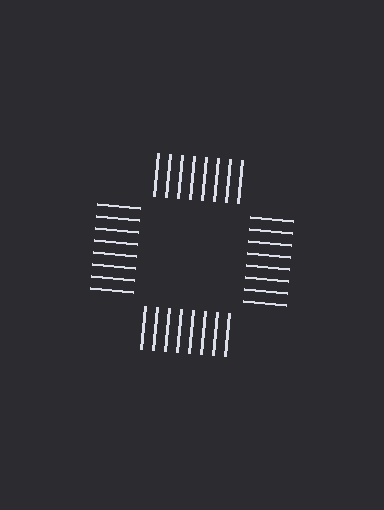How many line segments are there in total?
32 — 8 along each of the 4 edges.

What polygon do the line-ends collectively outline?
An illusory square — the line segments terminate on its edges but no continuous stroke is drawn.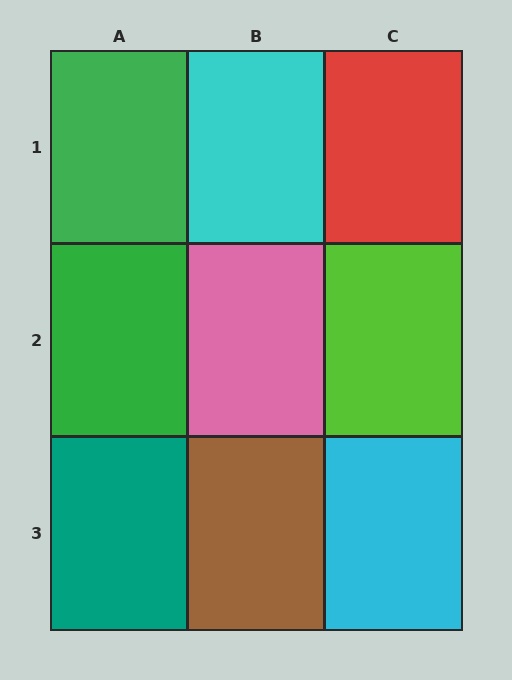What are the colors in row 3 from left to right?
Teal, brown, cyan.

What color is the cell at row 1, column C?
Red.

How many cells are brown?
1 cell is brown.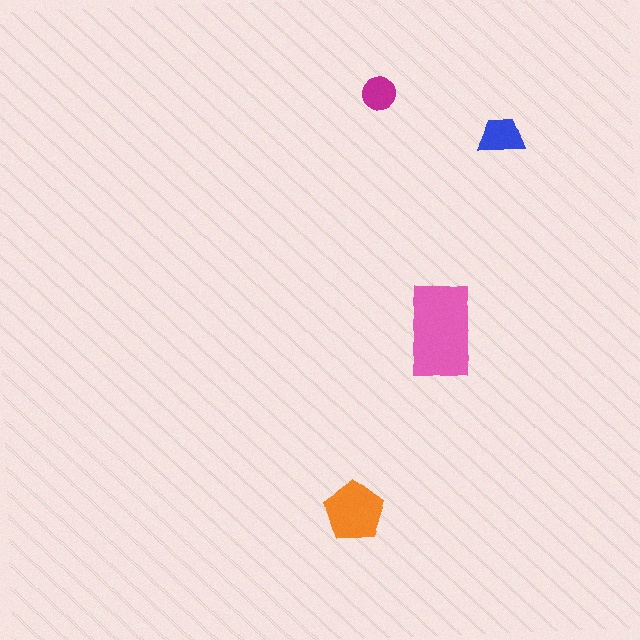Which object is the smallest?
The magenta circle.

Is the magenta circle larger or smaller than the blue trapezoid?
Smaller.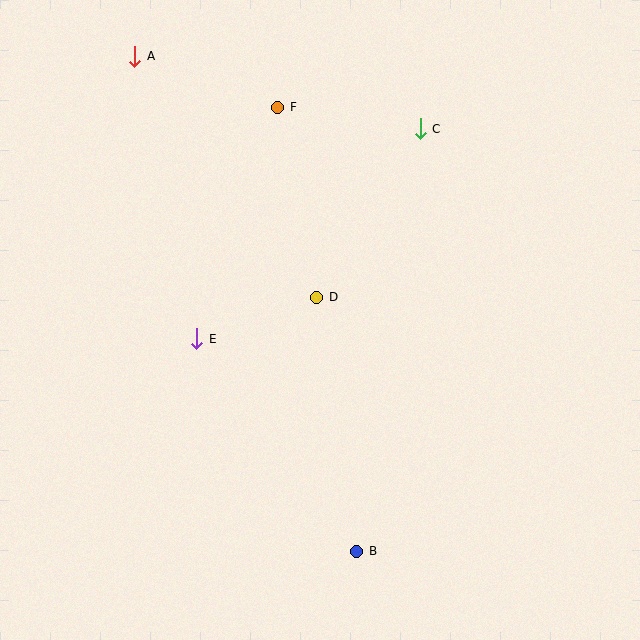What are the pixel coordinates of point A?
Point A is at (135, 56).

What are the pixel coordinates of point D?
Point D is at (317, 297).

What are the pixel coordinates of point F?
Point F is at (278, 107).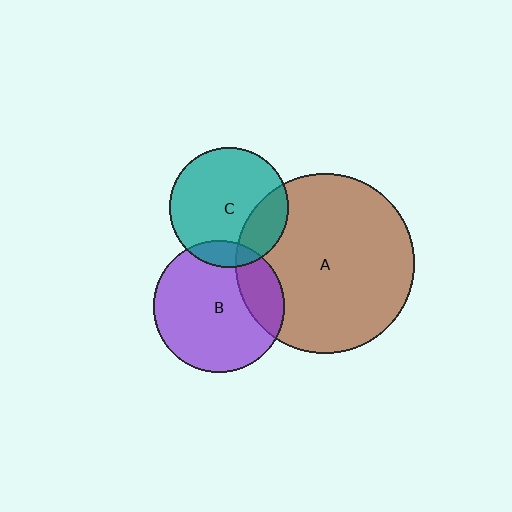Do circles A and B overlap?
Yes.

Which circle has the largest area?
Circle A (brown).